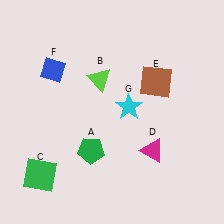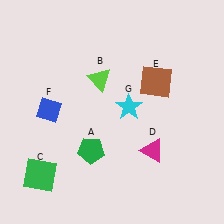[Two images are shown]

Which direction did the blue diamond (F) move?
The blue diamond (F) moved down.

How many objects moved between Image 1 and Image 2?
1 object moved between the two images.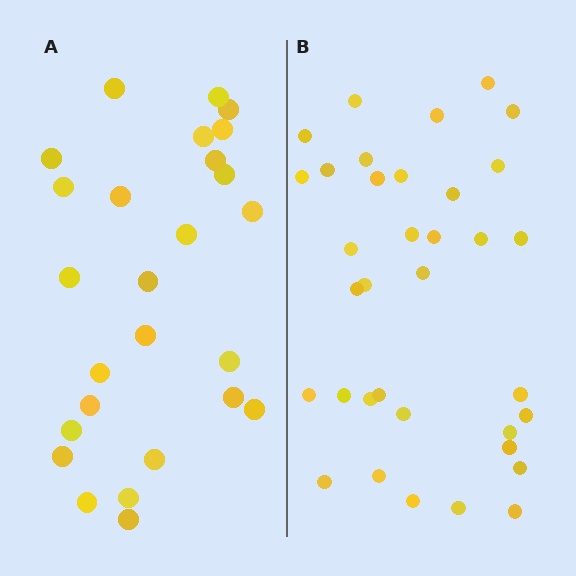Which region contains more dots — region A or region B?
Region B (the right region) has more dots.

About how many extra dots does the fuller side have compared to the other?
Region B has roughly 8 or so more dots than region A.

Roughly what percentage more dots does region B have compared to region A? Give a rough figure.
About 35% more.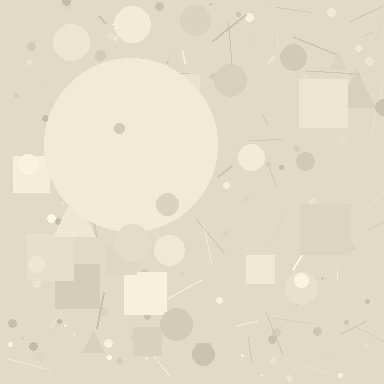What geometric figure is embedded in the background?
A circle is embedded in the background.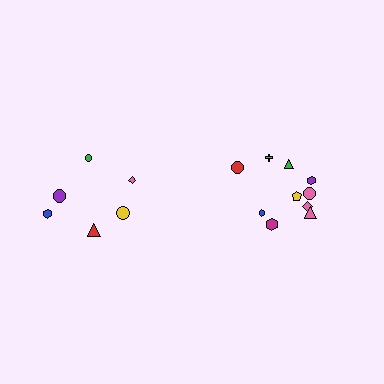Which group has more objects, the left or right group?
The right group.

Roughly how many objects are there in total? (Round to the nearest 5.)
Roughly 15 objects in total.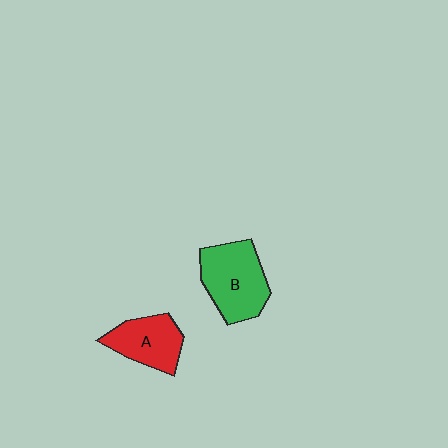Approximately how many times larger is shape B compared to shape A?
Approximately 1.4 times.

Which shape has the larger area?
Shape B (green).